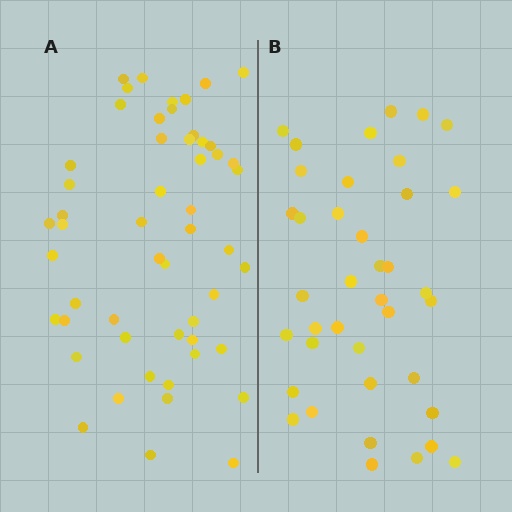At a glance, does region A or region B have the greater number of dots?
Region A (the left region) has more dots.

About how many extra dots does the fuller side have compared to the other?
Region A has approximately 15 more dots than region B.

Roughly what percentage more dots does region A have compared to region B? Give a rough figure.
About 35% more.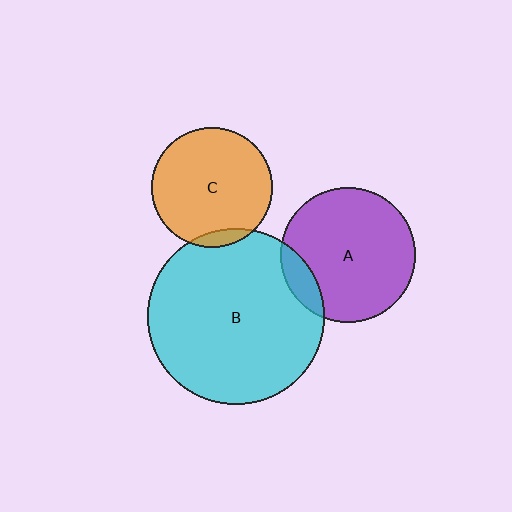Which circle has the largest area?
Circle B (cyan).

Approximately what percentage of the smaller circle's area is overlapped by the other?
Approximately 5%.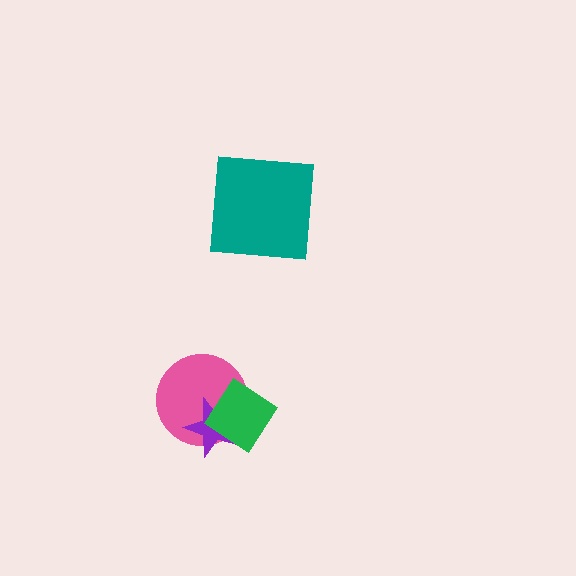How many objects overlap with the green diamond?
2 objects overlap with the green diamond.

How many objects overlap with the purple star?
2 objects overlap with the purple star.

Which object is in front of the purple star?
The green diamond is in front of the purple star.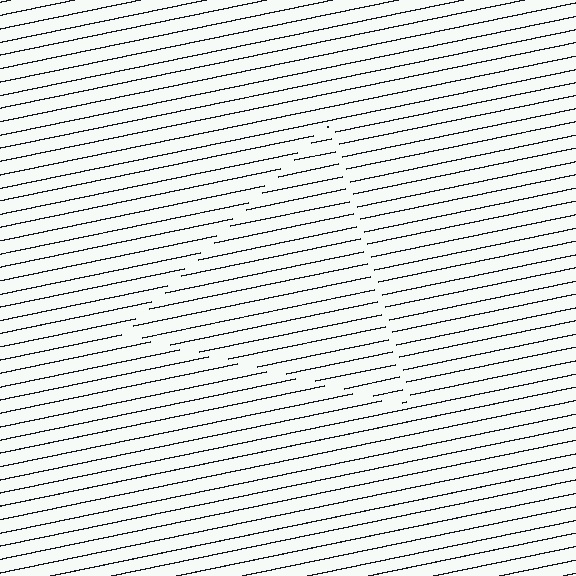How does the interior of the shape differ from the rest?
The interior of the shape contains the same grating, shifted by half a period — the contour is defined by the phase discontinuity where line-ends from the inner and outer gratings abut.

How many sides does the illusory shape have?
3 sides — the line-ends trace a triangle.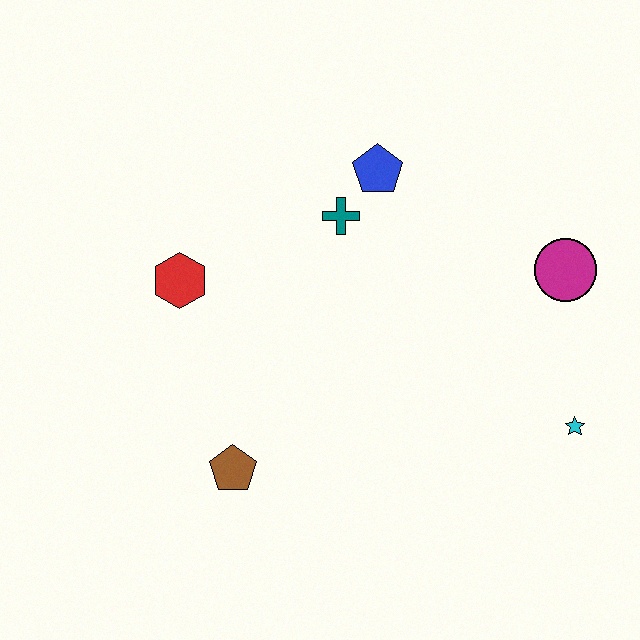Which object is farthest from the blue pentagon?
The brown pentagon is farthest from the blue pentagon.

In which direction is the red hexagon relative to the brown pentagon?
The red hexagon is above the brown pentagon.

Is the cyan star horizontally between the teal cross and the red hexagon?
No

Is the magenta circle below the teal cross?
Yes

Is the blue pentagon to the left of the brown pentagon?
No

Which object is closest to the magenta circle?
The cyan star is closest to the magenta circle.